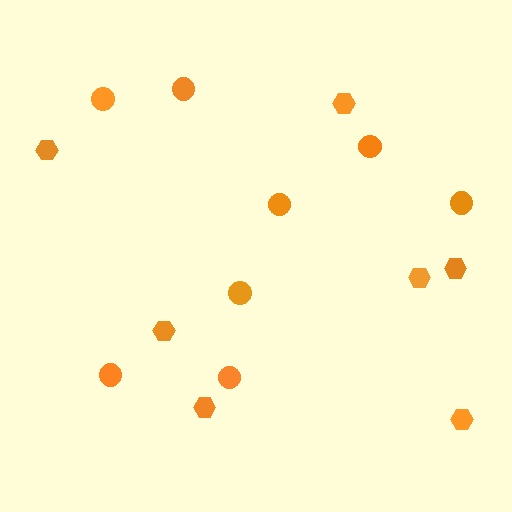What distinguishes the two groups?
There are 2 groups: one group of circles (8) and one group of hexagons (7).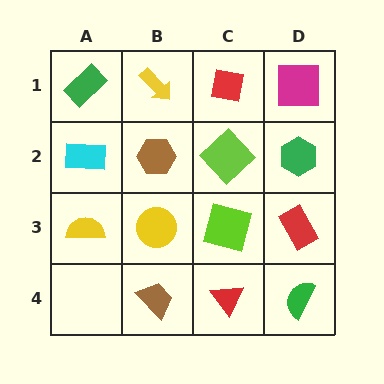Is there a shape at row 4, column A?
No, that cell is empty.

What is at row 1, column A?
A green rectangle.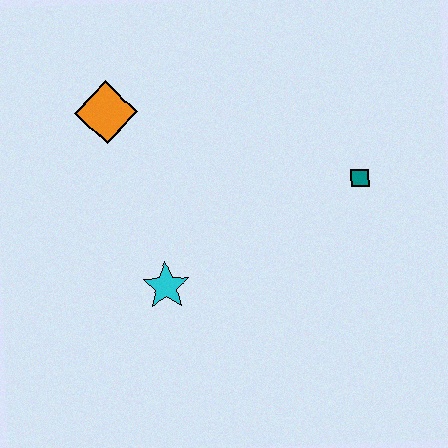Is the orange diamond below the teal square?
No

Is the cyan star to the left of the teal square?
Yes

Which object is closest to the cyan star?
The orange diamond is closest to the cyan star.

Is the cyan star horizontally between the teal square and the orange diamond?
Yes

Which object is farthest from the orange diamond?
The teal square is farthest from the orange diamond.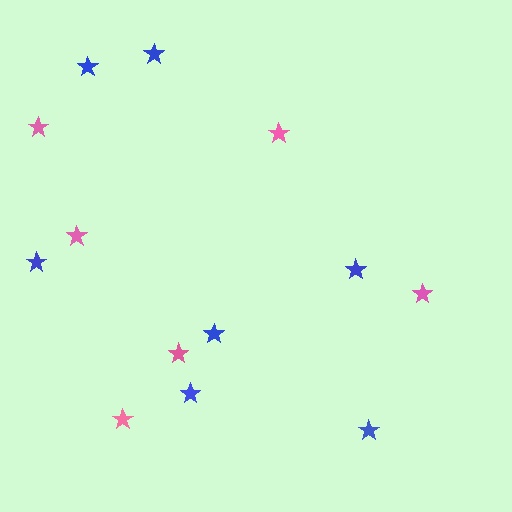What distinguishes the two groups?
There are 2 groups: one group of pink stars (6) and one group of blue stars (7).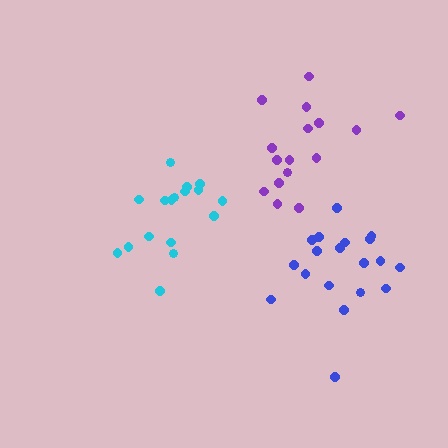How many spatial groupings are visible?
There are 3 spatial groupings.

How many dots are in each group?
Group 1: 16 dots, Group 2: 19 dots, Group 3: 17 dots (52 total).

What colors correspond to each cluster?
The clusters are colored: purple, blue, cyan.